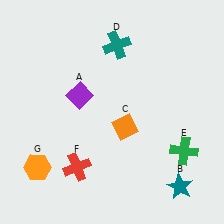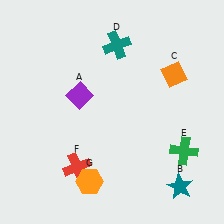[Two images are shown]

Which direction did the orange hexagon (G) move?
The orange hexagon (G) moved right.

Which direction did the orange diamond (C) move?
The orange diamond (C) moved up.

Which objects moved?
The objects that moved are: the orange diamond (C), the orange hexagon (G).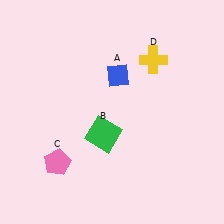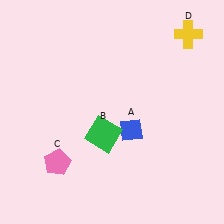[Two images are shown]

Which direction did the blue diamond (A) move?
The blue diamond (A) moved down.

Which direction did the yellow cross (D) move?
The yellow cross (D) moved right.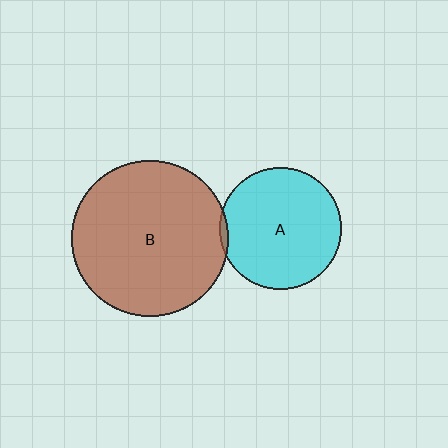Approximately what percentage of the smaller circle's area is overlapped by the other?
Approximately 5%.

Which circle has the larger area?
Circle B (brown).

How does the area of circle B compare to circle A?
Approximately 1.7 times.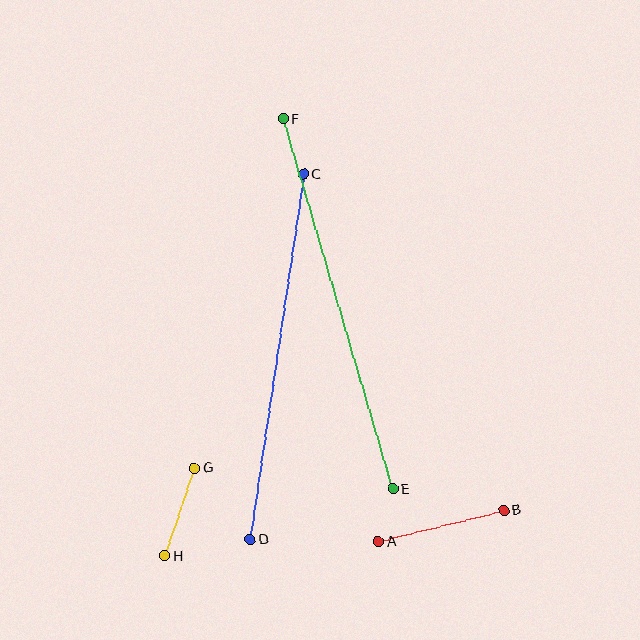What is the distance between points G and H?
The distance is approximately 93 pixels.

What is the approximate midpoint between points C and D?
The midpoint is at approximately (277, 357) pixels.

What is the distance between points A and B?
The distance is approximately 129 pixels.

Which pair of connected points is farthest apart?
Points E and F are farthest apart.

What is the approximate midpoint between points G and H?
The midpoint is at approximately (179, 512) pixels.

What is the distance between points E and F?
The distance is approximately 386 pixels.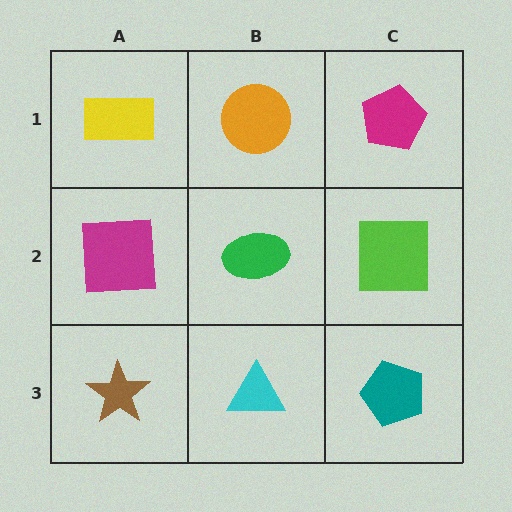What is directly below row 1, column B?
A green ellipse.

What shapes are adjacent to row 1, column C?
A lime square (row 2, column C), an orange circle (row 1, column B).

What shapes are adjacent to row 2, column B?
An orange circle (row 1, column B), a cyan triangle (row 3, column B), a magenta square (row 2, column A), a lime square (row 2, column C).